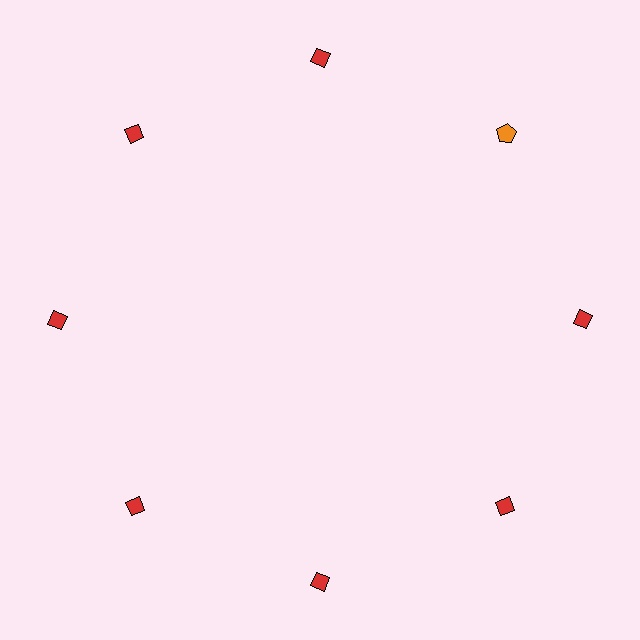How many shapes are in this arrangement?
There are 8 shapes arranged in a ring pattern.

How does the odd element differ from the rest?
It differs in both color (orange instead of red) and shape (pentagon instead of diamond).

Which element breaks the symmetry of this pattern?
The orange pentagon at roughly the 2 o'clock position breaks the symmetry. All other shapes are red diamonds.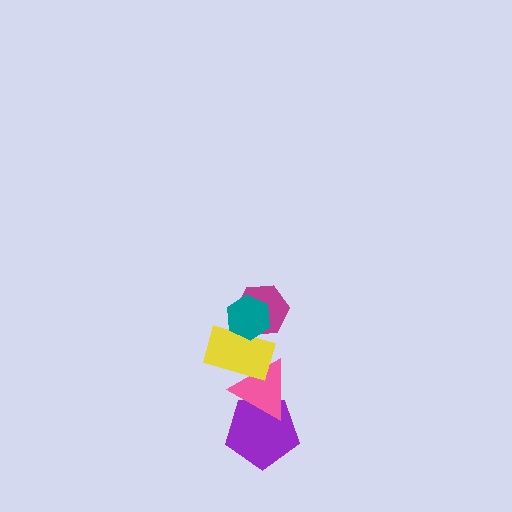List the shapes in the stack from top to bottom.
From top to bottom: the teal hexagon, the magenta hexagon, the yellow rectangle, the pink triangle, the purple pentagon.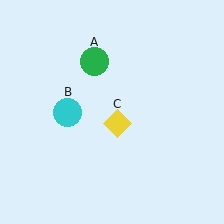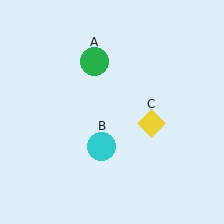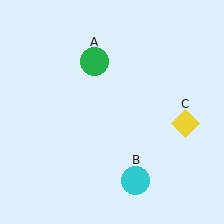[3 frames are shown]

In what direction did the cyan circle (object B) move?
The cyan circle (object B) moved down and to the right.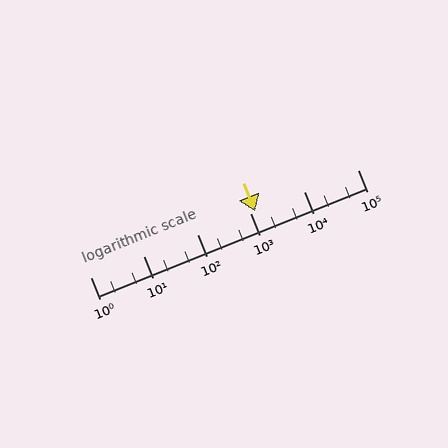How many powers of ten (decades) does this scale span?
The scale spans 5 decades, from 1 to 100000.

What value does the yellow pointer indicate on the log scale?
The pointer indicates approximately 1200.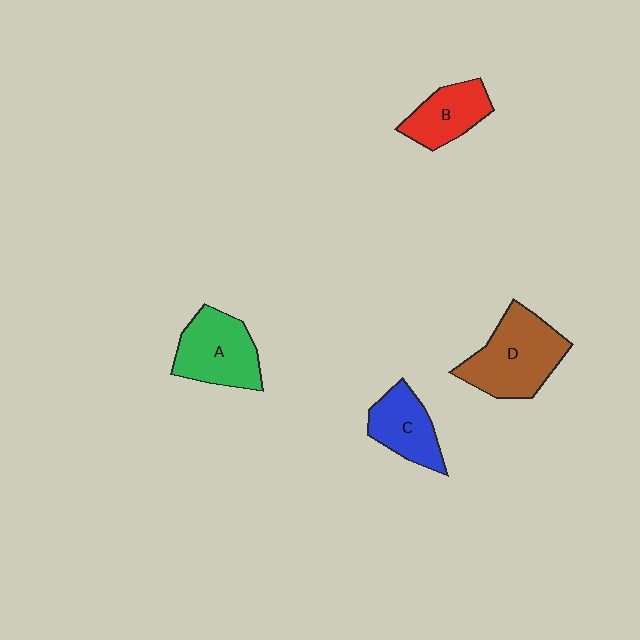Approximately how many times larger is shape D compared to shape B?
Approximately 1.6 times.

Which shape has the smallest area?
Shape B (red).